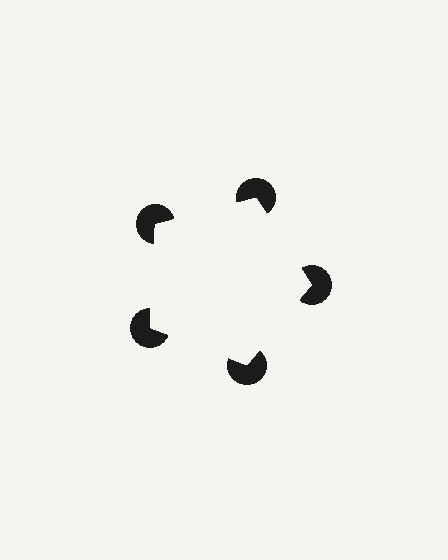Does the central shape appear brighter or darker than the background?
It typically appears slightly brighter than the background, even though no actual brightness change is drawn.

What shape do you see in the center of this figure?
An illusory pentagon — its edges are inferred from the aligned wedge cuts in the pac-man discs, not physically drawn.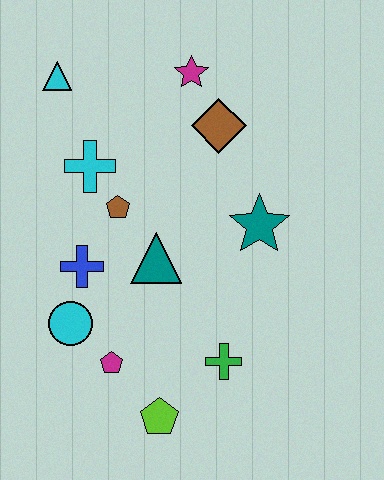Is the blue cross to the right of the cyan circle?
Yes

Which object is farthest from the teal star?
The cyan triangle is farthest from the teal star.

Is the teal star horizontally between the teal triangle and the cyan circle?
No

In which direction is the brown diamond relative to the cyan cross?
The brown diamond is to the right of the cyan cross.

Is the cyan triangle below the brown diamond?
No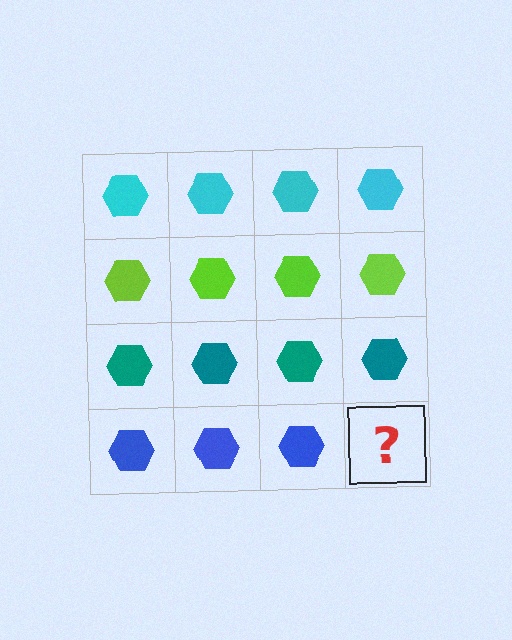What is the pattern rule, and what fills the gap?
The rule is that each row has a consistent color. The gap should be filled with a blue hexagon.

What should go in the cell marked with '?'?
The missing cell should contain a blue hexagon.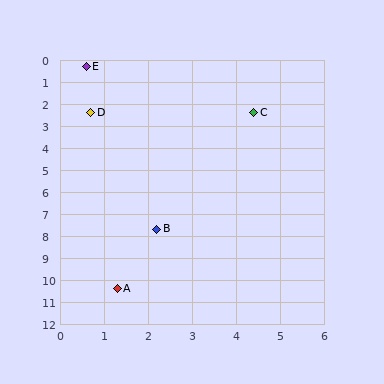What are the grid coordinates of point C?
Point C is at approximately (4.4, 2.4).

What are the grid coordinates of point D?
Point D is at approximately (0.7, 2.4).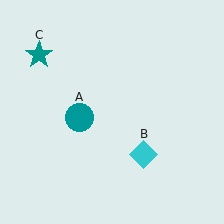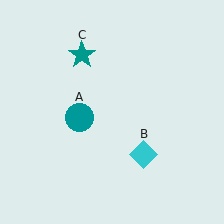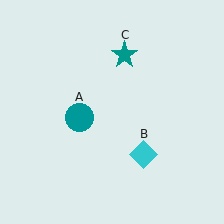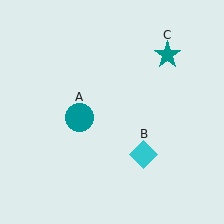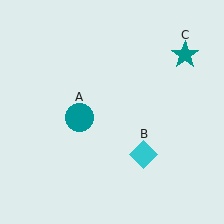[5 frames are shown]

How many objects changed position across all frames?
1 object changed position: teal star (object C).